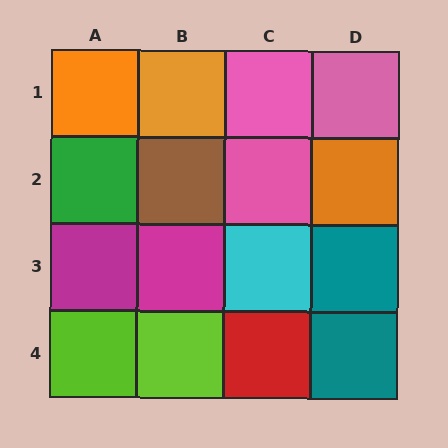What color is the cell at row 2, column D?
Orange.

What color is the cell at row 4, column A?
Lime.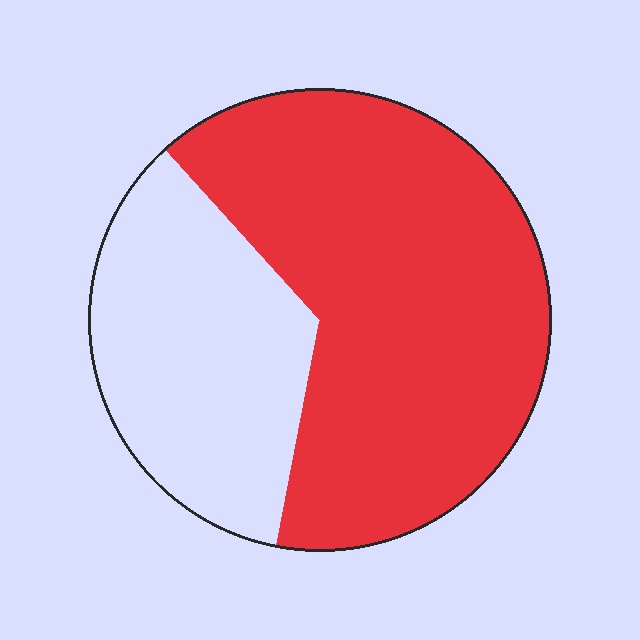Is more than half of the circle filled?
Yes.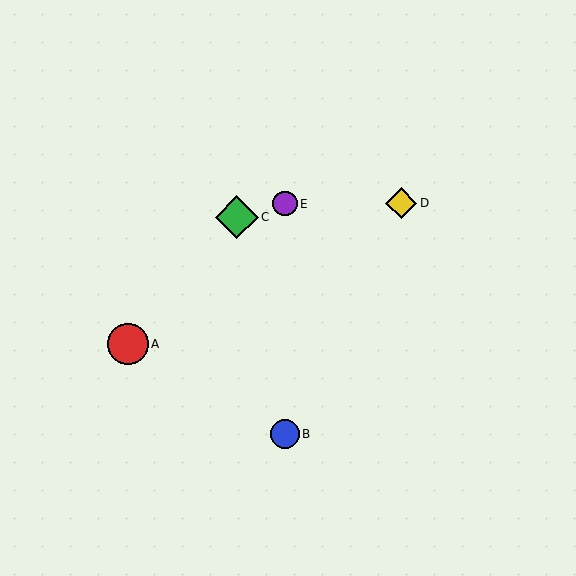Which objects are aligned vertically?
Objects B, E are aligned vertically.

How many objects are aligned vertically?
2 objects (B, E) are aligned vertically.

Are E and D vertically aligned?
No, E is at x≈285 and D is at x≈401.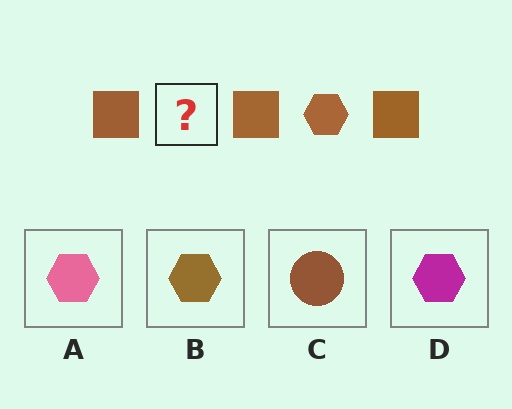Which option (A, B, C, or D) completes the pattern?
B.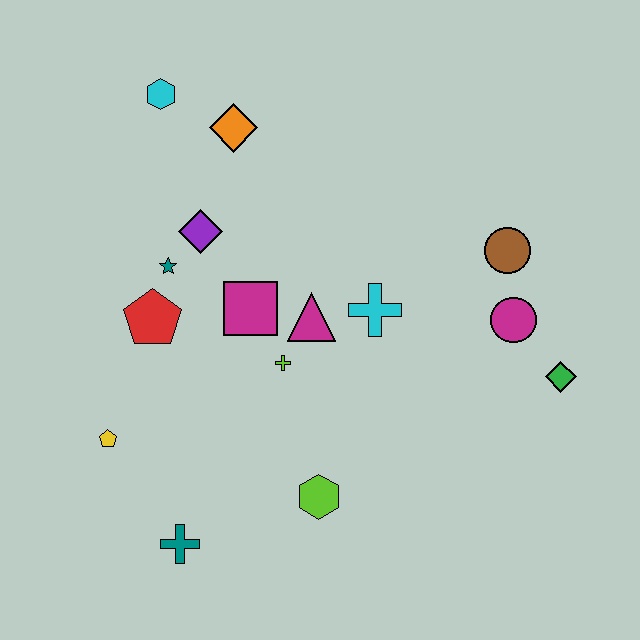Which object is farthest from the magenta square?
The green diamond is farthest from the magenta square.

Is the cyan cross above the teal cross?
Yes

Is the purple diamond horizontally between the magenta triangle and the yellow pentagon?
Yes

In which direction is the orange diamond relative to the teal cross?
The orange diamond is above the teal cross.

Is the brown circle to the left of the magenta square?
No